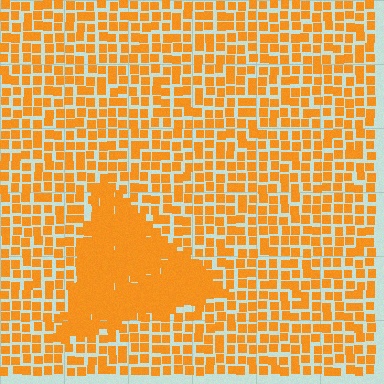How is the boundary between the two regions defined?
The boundary is defined by a change in element density (approximately 2.0x ratio). All elements are the same color, size, and shape.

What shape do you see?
I see a triangle.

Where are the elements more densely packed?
The elements are more densely packed inside the triangle boundary.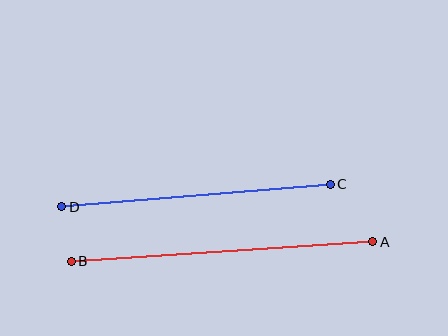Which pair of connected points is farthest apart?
Points A and B are farthest apart.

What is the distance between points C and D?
The distance is approximately 269 pixels.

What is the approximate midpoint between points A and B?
The midpoint is at approximately (222, 252) pixels.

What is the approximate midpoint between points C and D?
The midpoint is at approximately (196, 196) pixels.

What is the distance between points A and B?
The distance is approximately 302 pixels.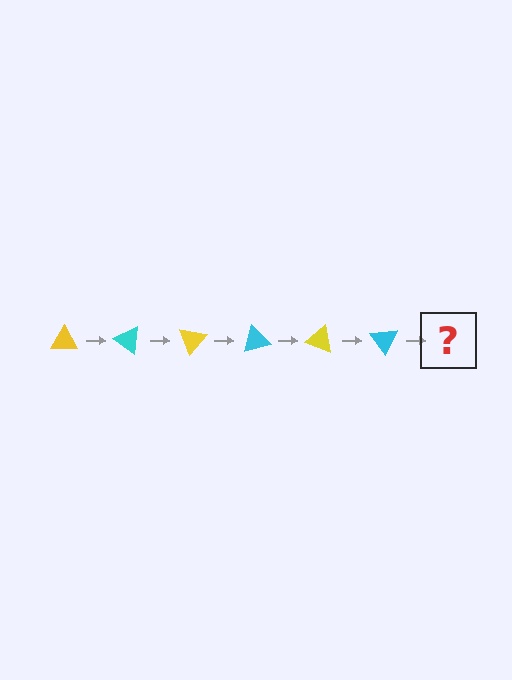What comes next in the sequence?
The next element should be a yellow triangle, rotated 210 degrees from the start.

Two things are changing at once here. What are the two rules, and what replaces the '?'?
The two rules are that it rotates 35 degrees each step and the color cycles through yellow and cyan. The '?' should be a yellow triangle, rotated 210 degrees from the start.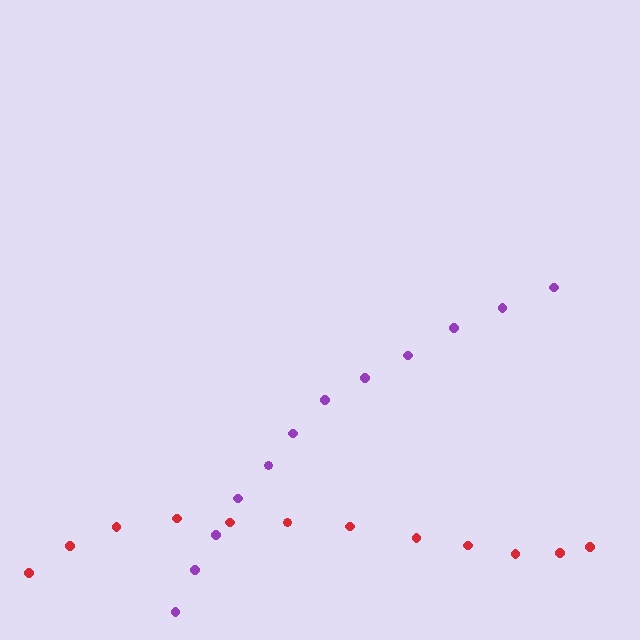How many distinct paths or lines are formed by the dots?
There are 2 distinct paths.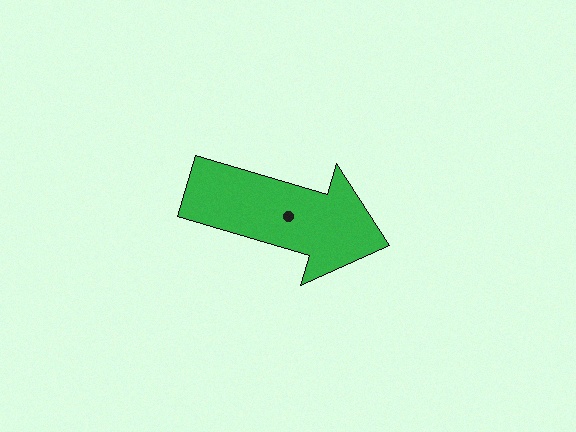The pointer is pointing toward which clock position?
Roughly 4 o'clock.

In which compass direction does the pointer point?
East.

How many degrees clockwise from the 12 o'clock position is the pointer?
Approximately 106 degrees.